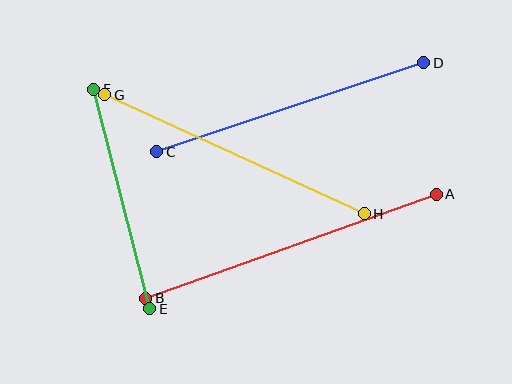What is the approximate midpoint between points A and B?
The midpoint is at approximately (291, 246) pixels.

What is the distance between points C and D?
The distance is approximately 282 pixels.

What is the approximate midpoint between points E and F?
The midpoint is at approximately (122, 199) pixels.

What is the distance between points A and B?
The distance is approximately 309 pixels.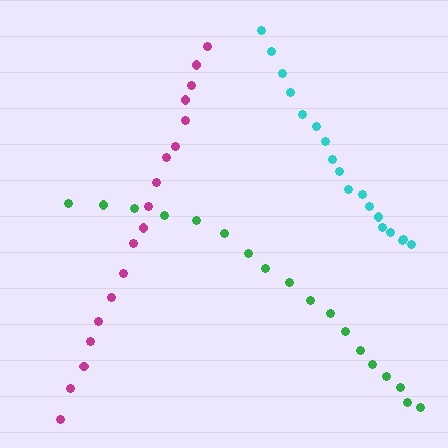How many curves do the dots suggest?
There are 3 distinct paths.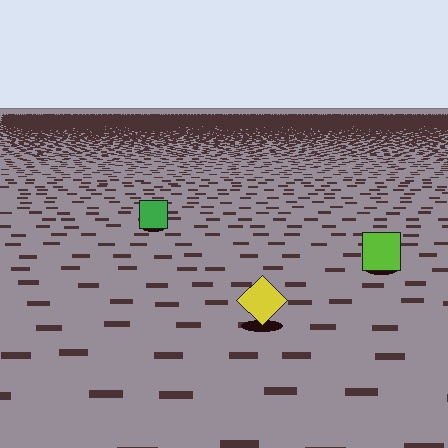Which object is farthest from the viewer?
The green square is farthest from the viewer. It appears smaller and the ground texture around it is denser.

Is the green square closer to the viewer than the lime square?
No. The lime square is closer — you can tell from the texture gradient: the ground texture is coarser near it.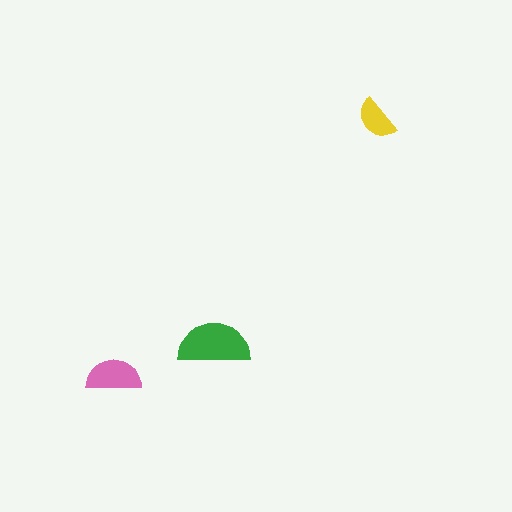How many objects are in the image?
There are 3 objects in the image.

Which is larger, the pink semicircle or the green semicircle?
The green one.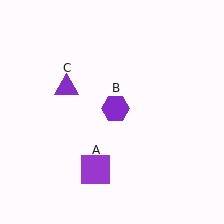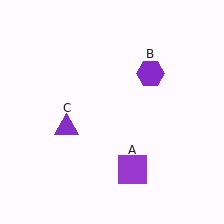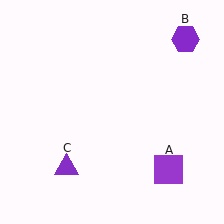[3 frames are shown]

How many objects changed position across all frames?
3 objects changed position: purple square (object A), purple hexagon (object B), purple triangle (object C).